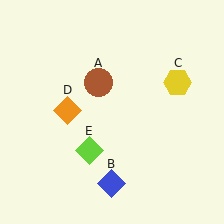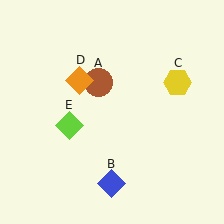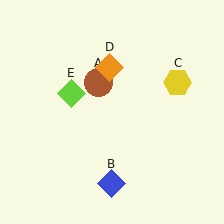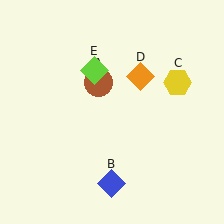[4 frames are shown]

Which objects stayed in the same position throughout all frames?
Brown circle (object A) and blue diamond (object B) and yellow hexagon (object C) remained stationary.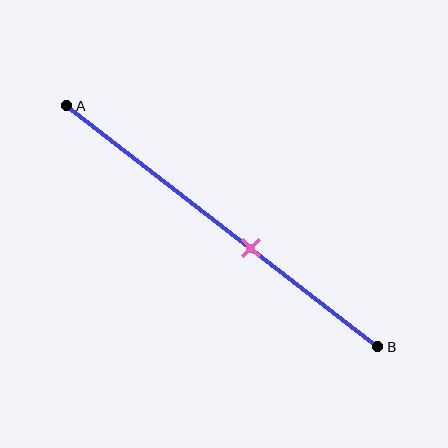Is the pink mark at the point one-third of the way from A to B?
No, the mark is at about 60% from A, not at the 33% one-third point.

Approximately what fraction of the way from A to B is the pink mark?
The pink mark is approximately 60% of the way from A to B.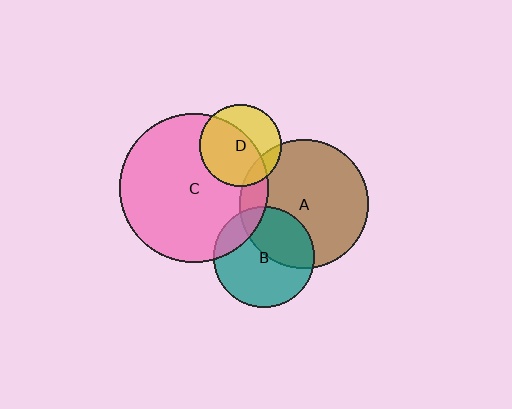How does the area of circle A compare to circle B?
Approximately 1.6 times.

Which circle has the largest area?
Circle C (pink).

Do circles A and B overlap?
Yes.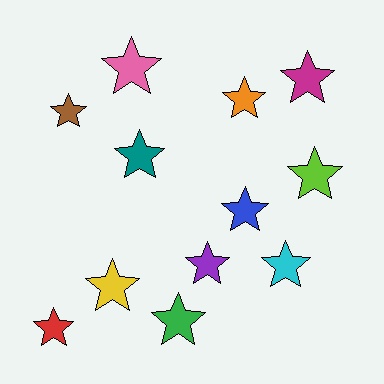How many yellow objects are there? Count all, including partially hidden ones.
There is 1 yellow object.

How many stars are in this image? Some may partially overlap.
There are 12 stars.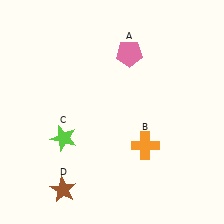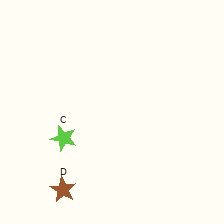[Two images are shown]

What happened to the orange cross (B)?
The orange cross (B) was removed in Image 2. It was in the bottom-right area of Image 1.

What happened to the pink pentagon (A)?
The pink pentagon (A) was removed in Image 2. It was in the top-right area of Image 1.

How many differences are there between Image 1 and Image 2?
There are 2 differences between the two images.